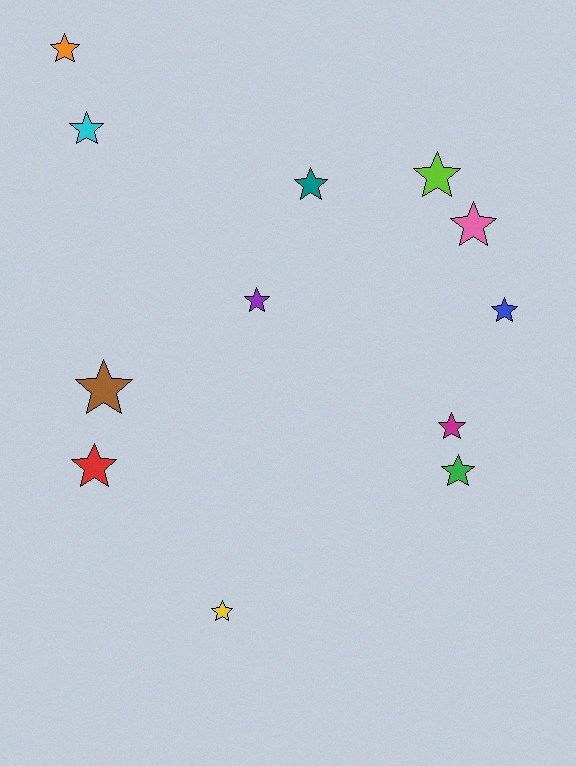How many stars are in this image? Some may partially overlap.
There are 12 stars.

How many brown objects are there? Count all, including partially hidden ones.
There is 1 brown object.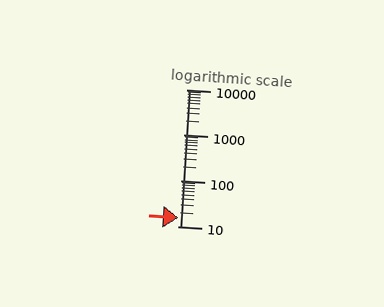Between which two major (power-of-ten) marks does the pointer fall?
The pointer is between 10 and 100.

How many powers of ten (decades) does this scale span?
The scale spans 3 decades, from 10 to 10000.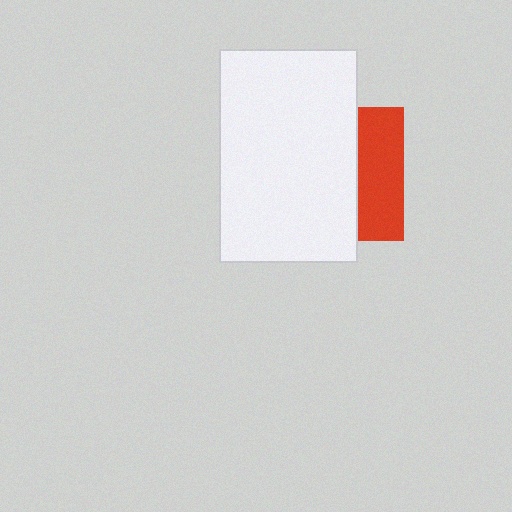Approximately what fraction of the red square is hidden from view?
Roughly 66% of the red square is hidden behind the white rectangle.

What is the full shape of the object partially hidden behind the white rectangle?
The partially hidden object is a red square.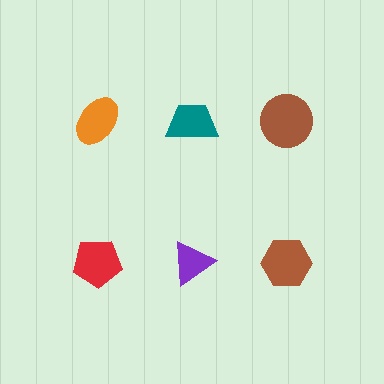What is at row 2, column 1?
A red pentagon.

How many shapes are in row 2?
3 shapes.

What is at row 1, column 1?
An orange ellipse.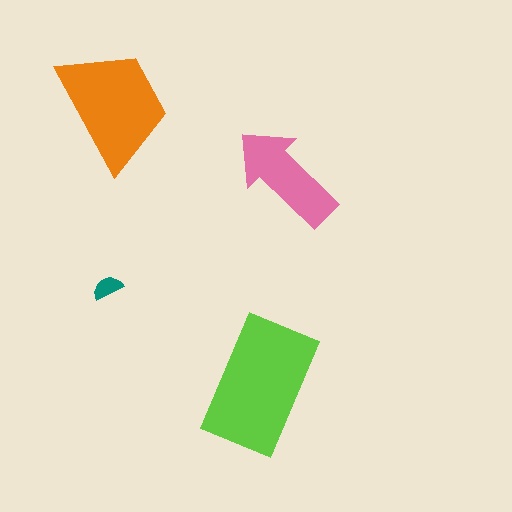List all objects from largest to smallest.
The lime rectangle, the orange trapezoid, the pink arrow, the teal semicircle.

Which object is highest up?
The orange trapezoid is topmost.